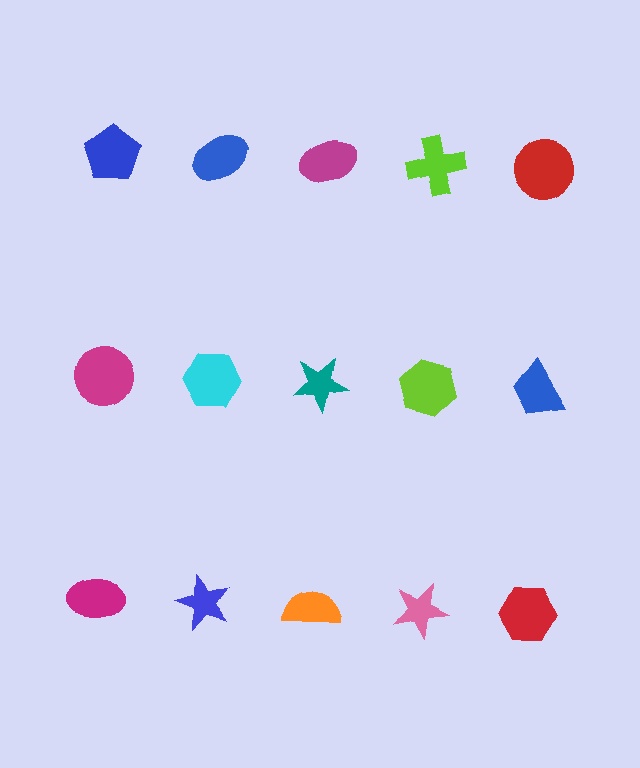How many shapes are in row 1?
5 shapes.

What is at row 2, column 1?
A magenta circle.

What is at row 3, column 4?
A pink star.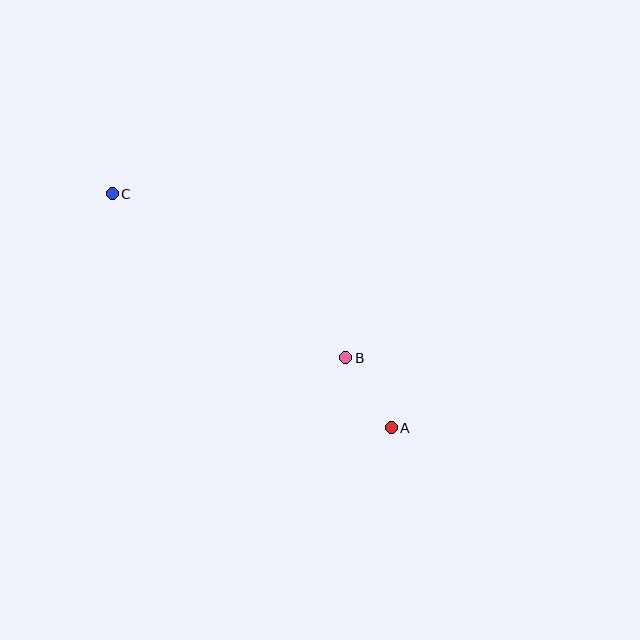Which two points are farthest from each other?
Points A and C are farthest from each other.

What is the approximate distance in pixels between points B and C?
The distance between B and C is approximately 285 pixels.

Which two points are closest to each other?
Points A and B are closest to each other.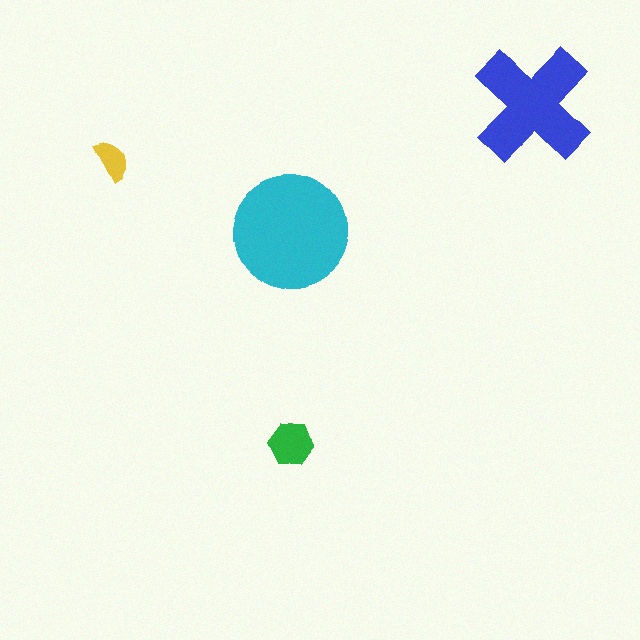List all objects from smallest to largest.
The yellow semicircle, the green hexagon, the blue cross, the cyan circle.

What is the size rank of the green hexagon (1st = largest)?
3rd.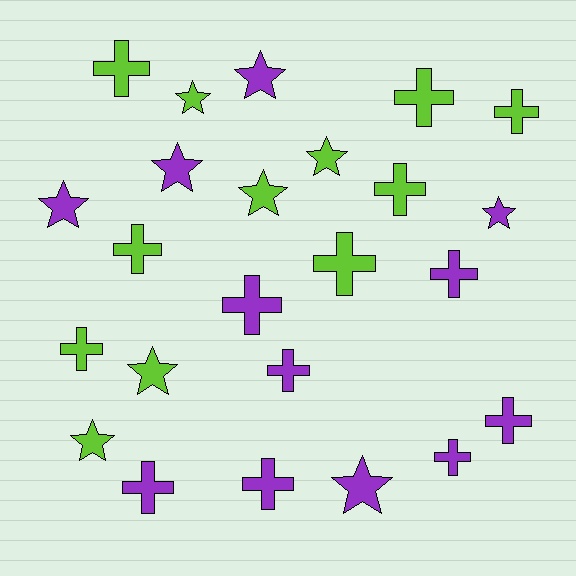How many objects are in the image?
There are 24 objects.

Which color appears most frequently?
Lime, with 12 objects.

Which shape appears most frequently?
Cross, with 14 objects.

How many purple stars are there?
There are 5 purple stars.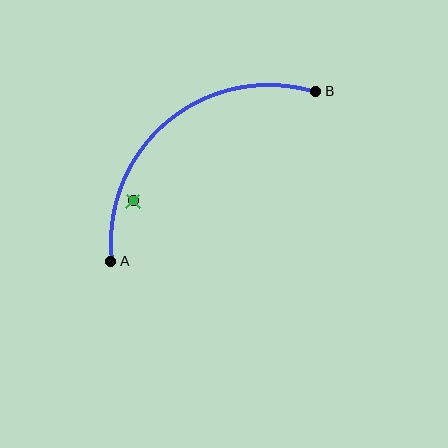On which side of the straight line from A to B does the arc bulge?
The arc bulges above and to the left of the straight line connecting A and B.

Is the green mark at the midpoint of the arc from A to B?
No — the green mark does not lie on the arc at all. It sits slightly inside the curve.